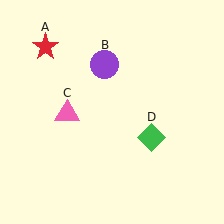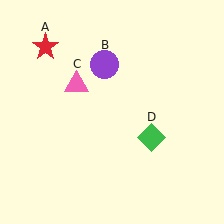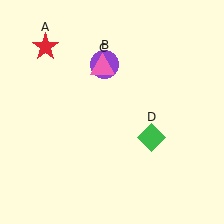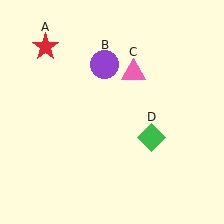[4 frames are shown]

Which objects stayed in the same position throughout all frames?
Red star (object A) and purple circle (object B) and green diamond (object D) remained stationary.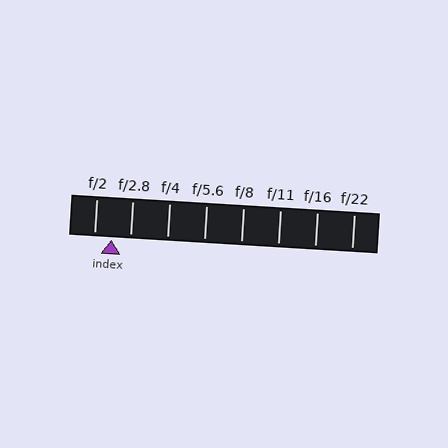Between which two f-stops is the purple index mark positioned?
The index mark is between f/2 and f/2.8.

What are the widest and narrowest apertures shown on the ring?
The widest aperture shown is f/2 and the narrowest is f/22.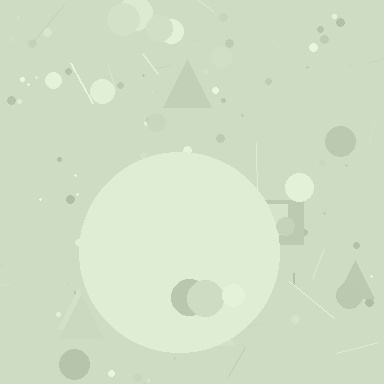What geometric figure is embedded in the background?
A circle is embedded in the background.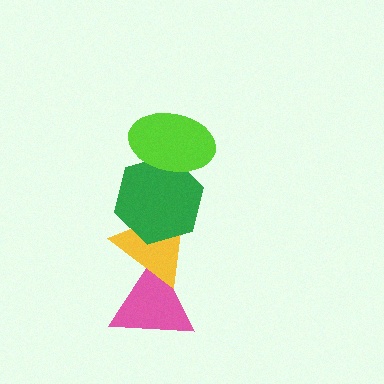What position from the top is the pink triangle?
The pink triangle is 4th from the top.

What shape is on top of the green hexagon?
The lime ellipse is on top of the green hexagon.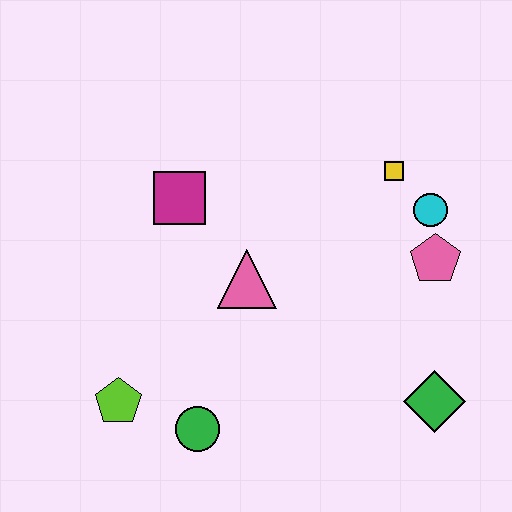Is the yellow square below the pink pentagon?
No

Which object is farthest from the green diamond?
The magenta square is farthest from the green diamond.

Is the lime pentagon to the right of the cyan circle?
No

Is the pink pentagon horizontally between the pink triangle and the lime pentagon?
No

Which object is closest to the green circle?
The lime pentagon is closest to the green circle.